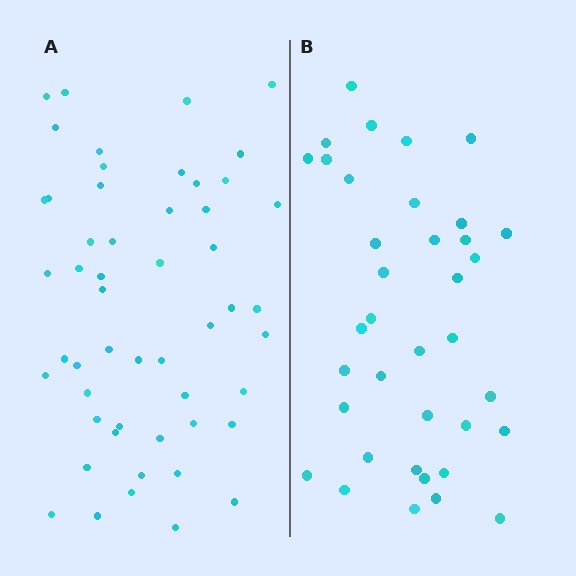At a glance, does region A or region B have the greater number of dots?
Region A (the left region) has more dots.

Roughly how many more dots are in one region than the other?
Region A has approximately 15 more dots than region B.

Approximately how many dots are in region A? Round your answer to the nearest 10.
About 50 dots. (The exact count is 52, which rounds to 50.)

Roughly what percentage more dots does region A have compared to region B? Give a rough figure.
About 40% more.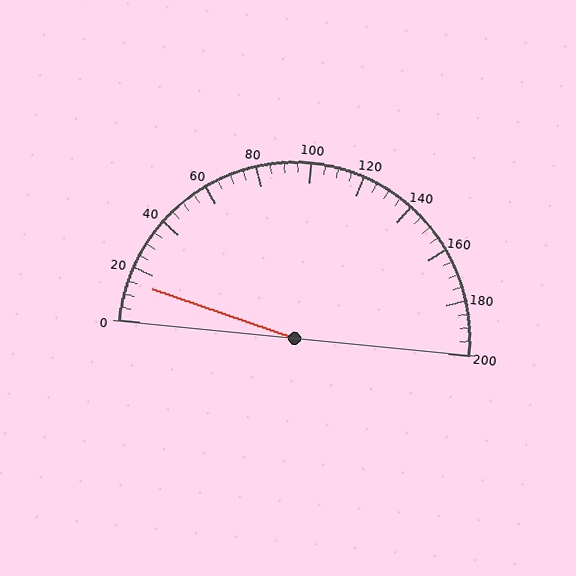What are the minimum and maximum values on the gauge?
The gauge ranges from 0 to 200.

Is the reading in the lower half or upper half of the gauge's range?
The reading is in the lower half of the range (0 to 200).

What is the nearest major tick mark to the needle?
The nearest major tick mark is 20.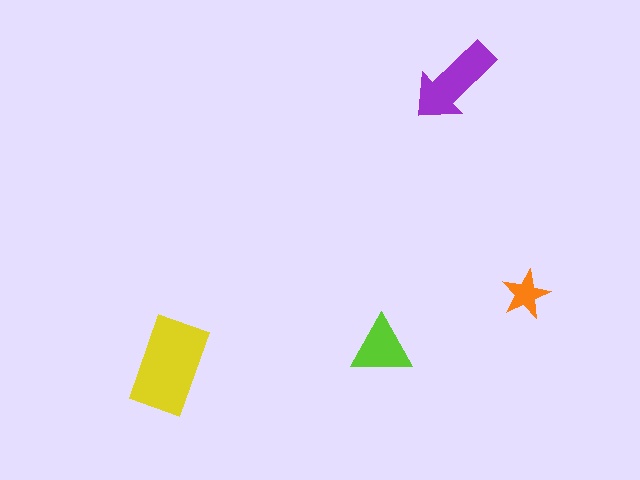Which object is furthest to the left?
The yellow rectangle is leftmost.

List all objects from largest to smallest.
The yellow rectangle, the purple arrow, the lime triangle, the orange star.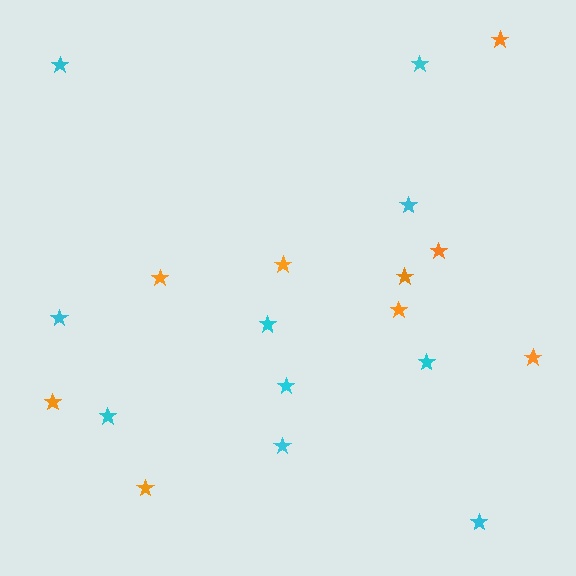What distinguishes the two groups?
There are 2 groups: one group of cyan stars (10) and one group of orange stars (9).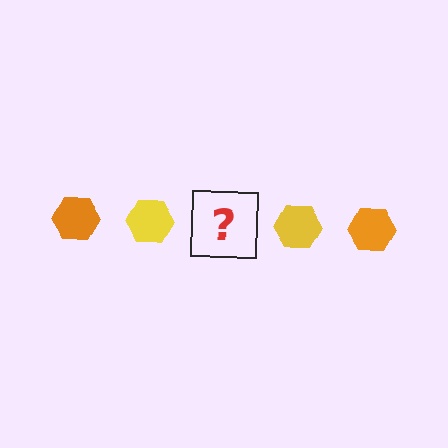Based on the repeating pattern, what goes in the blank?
The blank should be an orange hexagon.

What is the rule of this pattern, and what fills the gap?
The rule is that the pattern cycles through orange, yellow hexagons. The gap should be filled with an orange hexagon.